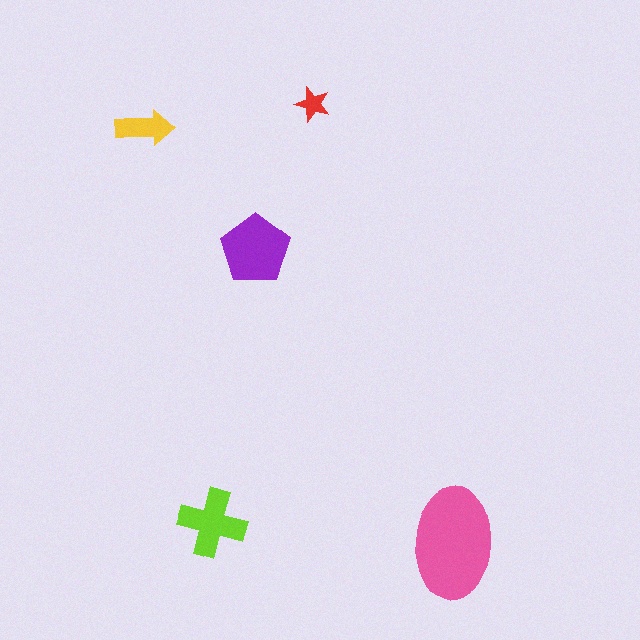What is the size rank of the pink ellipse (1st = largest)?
1st.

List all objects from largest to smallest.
The pink ellipse, the purple pentagon, the lime cross, the yellow arrow, the red star.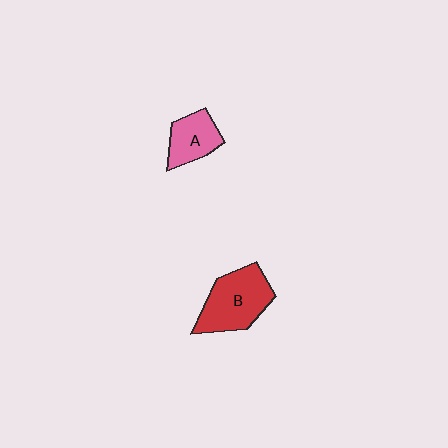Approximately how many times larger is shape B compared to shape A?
Approximately 1.6 times.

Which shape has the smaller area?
Shape A (pink).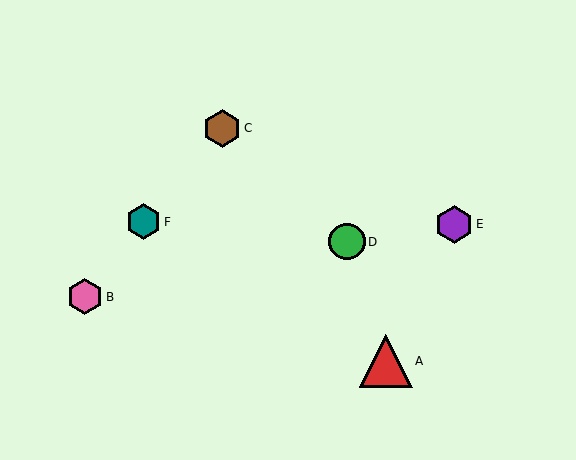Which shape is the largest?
The red triangle (labeled A) is the largest.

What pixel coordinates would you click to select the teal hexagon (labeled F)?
Click at (144, 222) to select the teal hexagon F.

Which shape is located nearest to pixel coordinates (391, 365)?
The red triangle (labeled A) at (386, 361) is nearest to that location.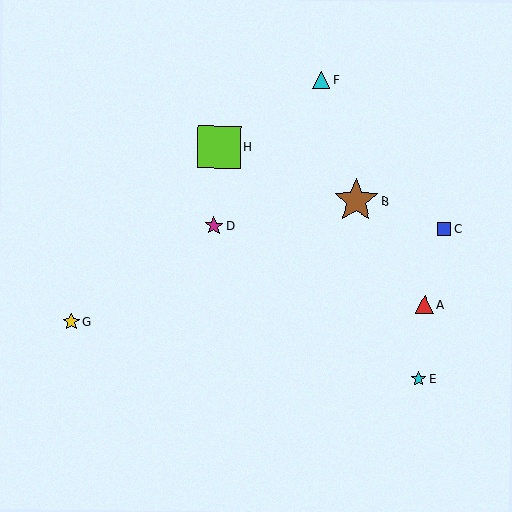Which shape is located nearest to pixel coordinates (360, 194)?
The brown star (labeled B) at (356, 201) is nearest to that location.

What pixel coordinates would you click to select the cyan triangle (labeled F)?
Click at (322, 80) to select the cyan triangle F.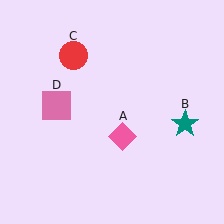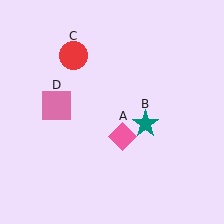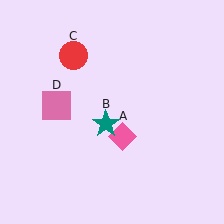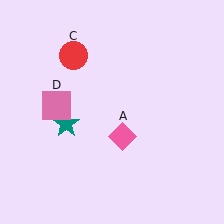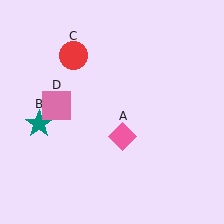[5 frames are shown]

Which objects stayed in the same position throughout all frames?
Pink diamond (object A) and red circle (object C) and pink square (object D) remained stationary.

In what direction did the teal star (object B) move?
The teal star (object B) moved left.